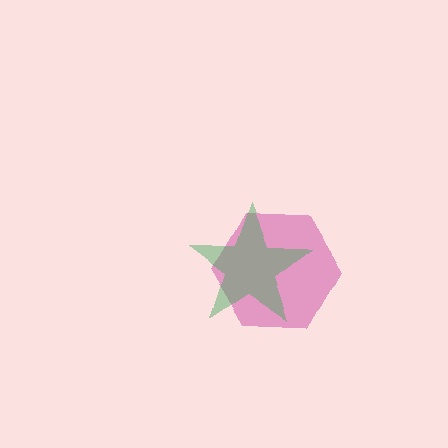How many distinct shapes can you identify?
There are 2 distinct shapes: a magenta hexagon, a green star.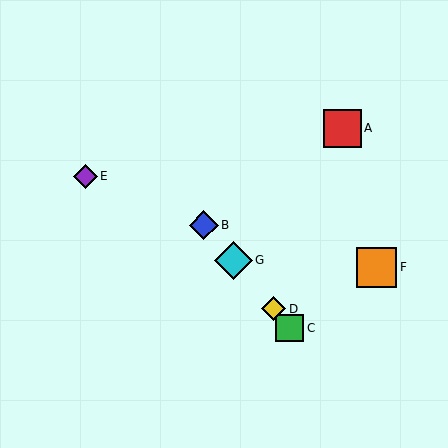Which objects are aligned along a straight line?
Objects B, C, D, G are aligned along a straight line.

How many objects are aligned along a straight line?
4 objects (B, C, D, G) are aligned along a straight line.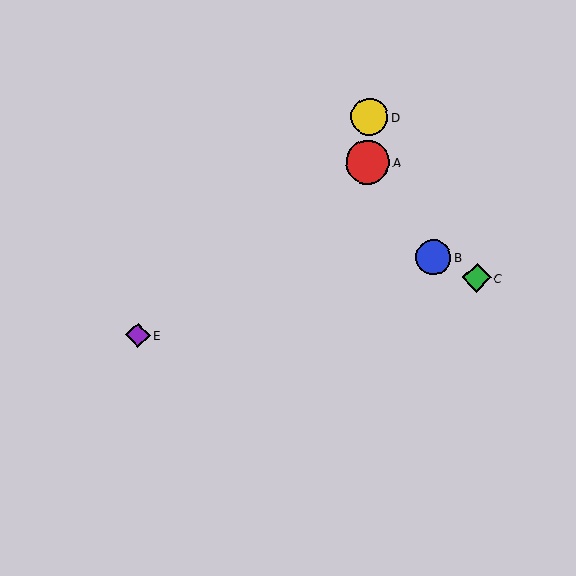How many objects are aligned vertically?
2 objects (A, D) are aligned vertically.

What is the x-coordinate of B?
Object B is at x≈433.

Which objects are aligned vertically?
Objects A, D are aligned vertically.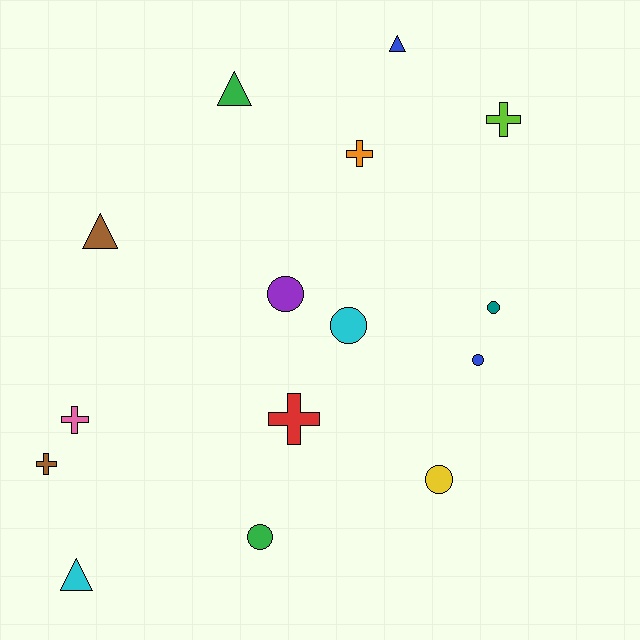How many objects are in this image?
There are 15 objects.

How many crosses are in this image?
There are 5 crosses.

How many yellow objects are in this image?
There is 1 yellow object.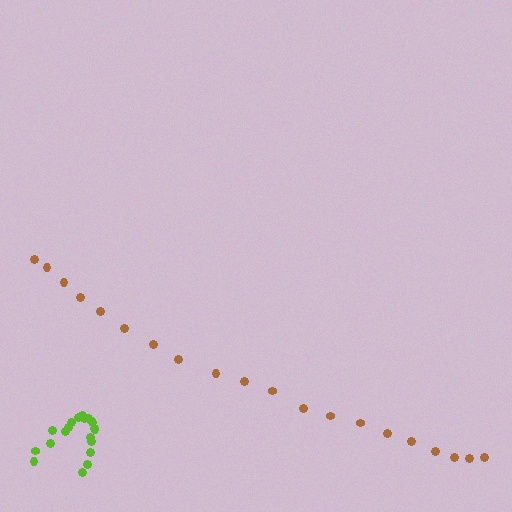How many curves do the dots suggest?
There are 2 distinct paths.